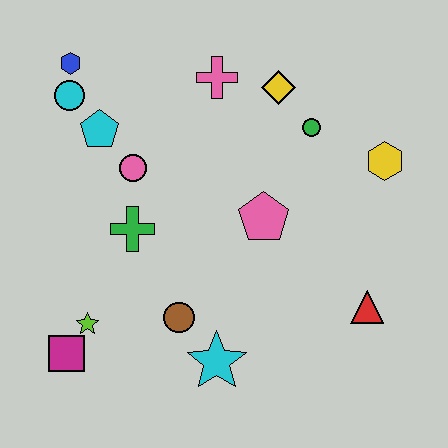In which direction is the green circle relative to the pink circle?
The green circle is to the right of the pink circle.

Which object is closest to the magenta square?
The lime star is closest to the magenta square.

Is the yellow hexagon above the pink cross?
No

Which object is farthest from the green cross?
The yellow hexagon is farthest from the green cross.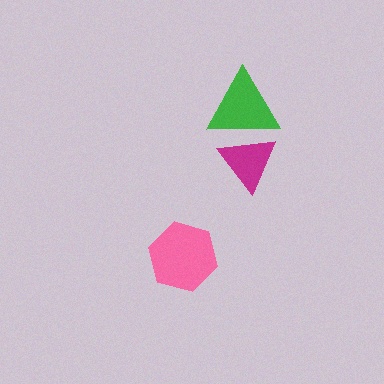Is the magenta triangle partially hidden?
Yes, it is partially covered by another shape.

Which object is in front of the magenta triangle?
The green triangle is in front of the magenta triangle.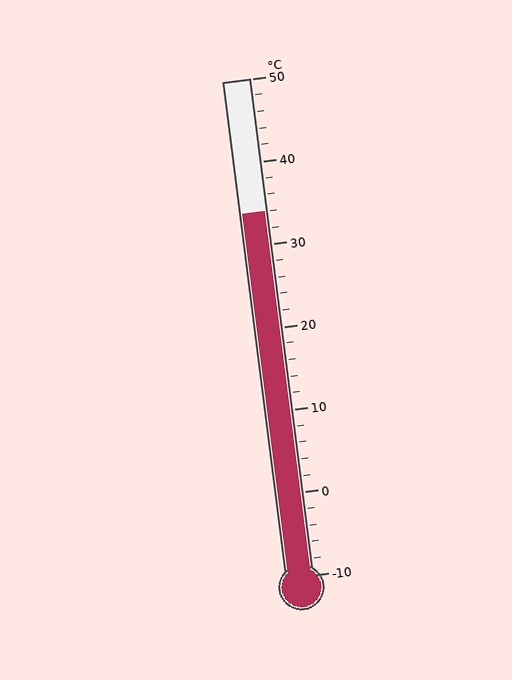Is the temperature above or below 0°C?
The temperature is above 0°C.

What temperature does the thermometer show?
The thermometer shows approximately 34°C.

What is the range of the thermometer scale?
The thermometer scale ranges from -10°C to 50°C.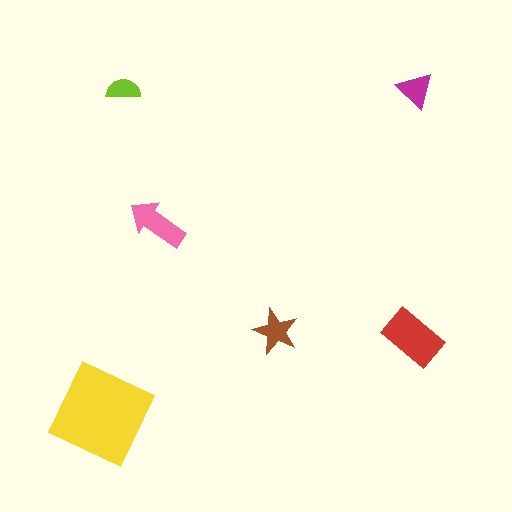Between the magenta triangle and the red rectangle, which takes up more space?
The red rectangle.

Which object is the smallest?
The lime semicircle.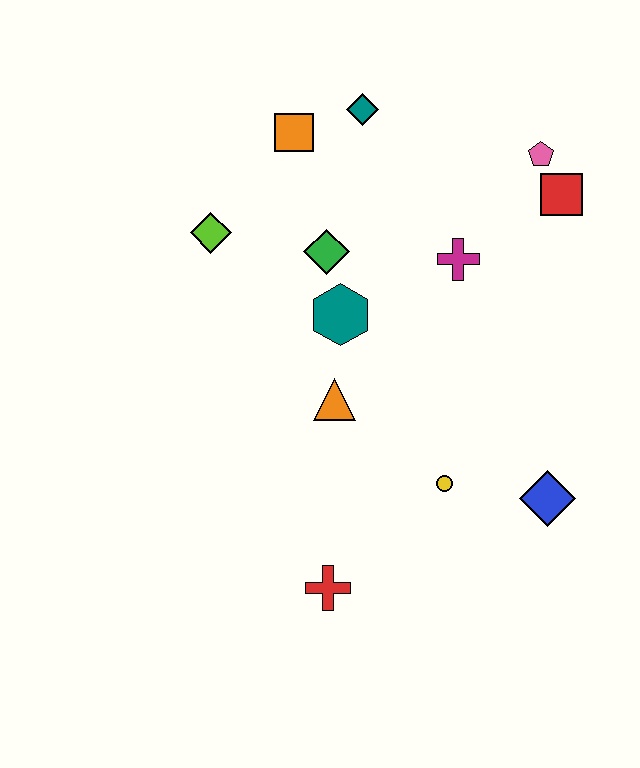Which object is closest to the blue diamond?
The yellow circle is closest to the blue diamond.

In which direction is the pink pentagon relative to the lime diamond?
The pink pentagon is to the right of the lime diamond.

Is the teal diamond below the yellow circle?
No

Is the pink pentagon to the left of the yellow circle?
No